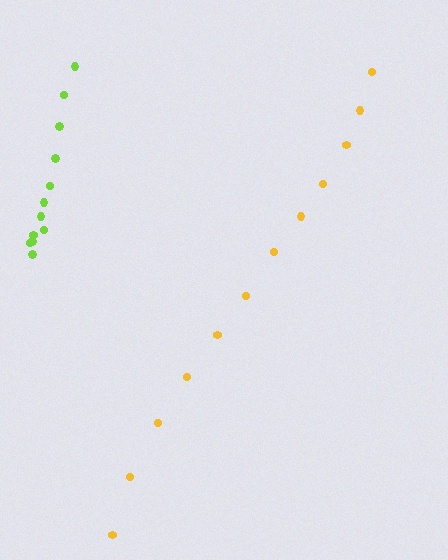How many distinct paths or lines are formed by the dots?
There are 2 distinct paths.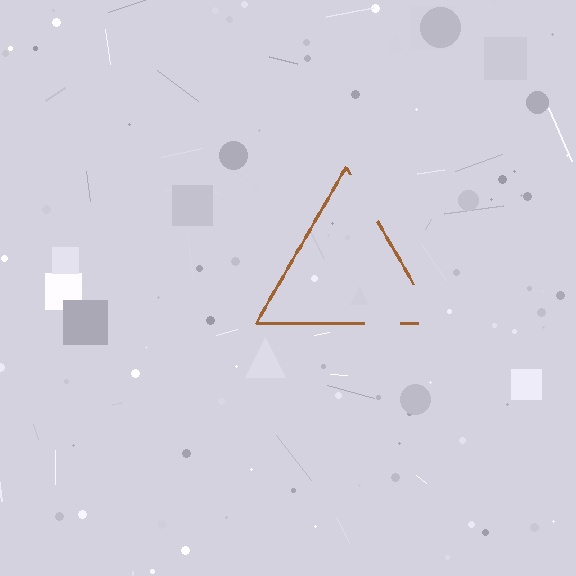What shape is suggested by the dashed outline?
The dashed outline suggests a triangle.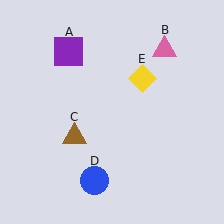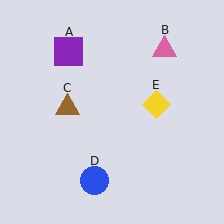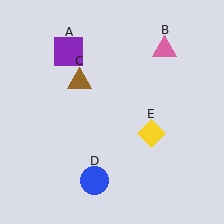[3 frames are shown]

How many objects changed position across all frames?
2 objects changed position: brown triangle (object C), yellow diamond (object E).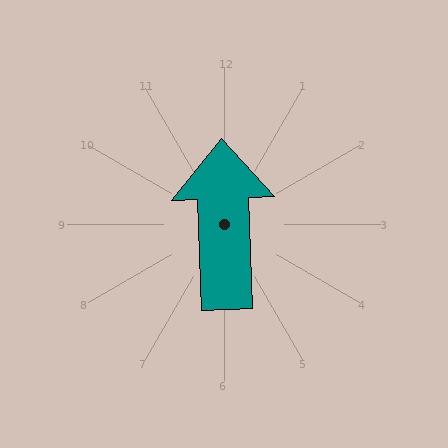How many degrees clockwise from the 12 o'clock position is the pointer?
Approximately 358 degrees.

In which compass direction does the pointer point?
North.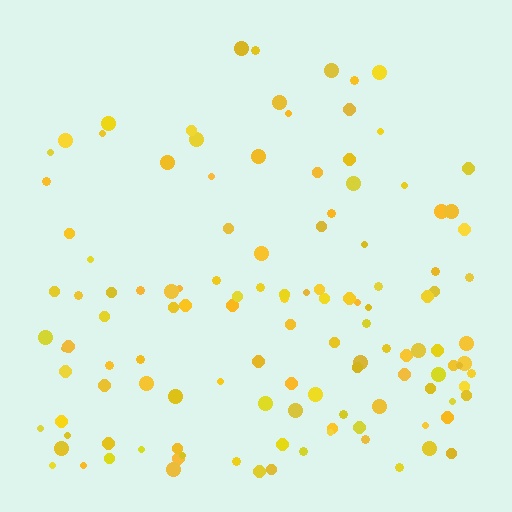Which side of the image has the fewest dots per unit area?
The top.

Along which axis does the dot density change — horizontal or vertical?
Vertical.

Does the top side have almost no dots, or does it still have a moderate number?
Still a moderate number, just noticeably fewer than the bottom.